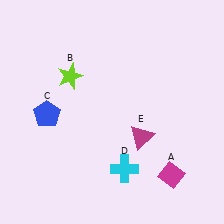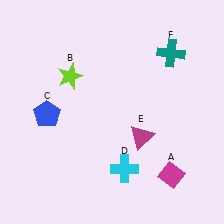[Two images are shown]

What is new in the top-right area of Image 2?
A teal cross (F) was added in the top-right area of Image 2.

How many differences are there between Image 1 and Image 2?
There is 1 difference between the two images.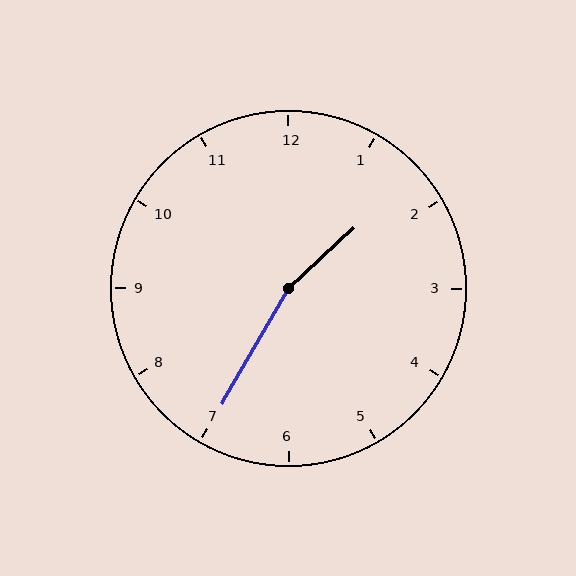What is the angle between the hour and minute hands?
Approximately 162 degrees.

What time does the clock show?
1:35.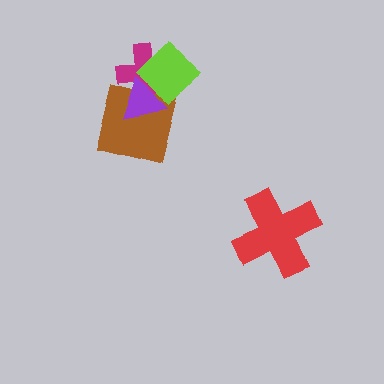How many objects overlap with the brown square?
3 objects overlap with the brown square.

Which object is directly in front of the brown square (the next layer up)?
The purple triangle is directly in front of the brown square.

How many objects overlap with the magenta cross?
3 objects overlap with the magenta cross.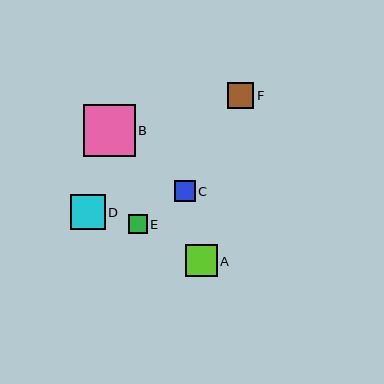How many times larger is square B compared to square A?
Square B is approximately 1.6 times the size of square A.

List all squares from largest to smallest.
From largest to smallest: B, D, A, F, C, E.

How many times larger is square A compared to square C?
Square A is approximately 1.5 times the size of square C.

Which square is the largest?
Square B is the largest with a size of approximately 52 pixels.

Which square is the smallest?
Square E is the smallest with a size of approximately 19 pixels.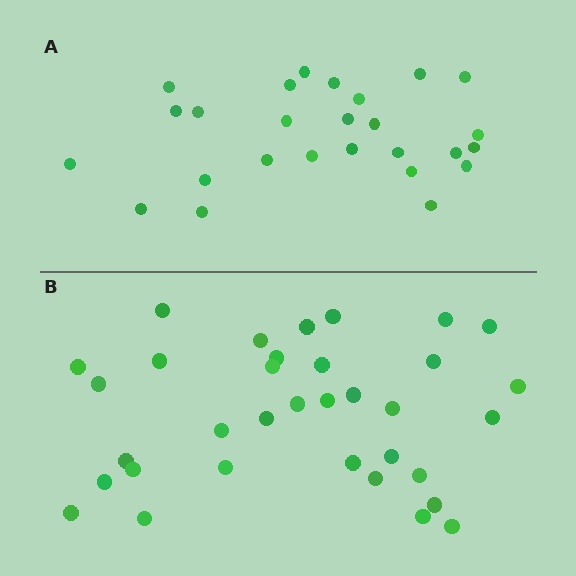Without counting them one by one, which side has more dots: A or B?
Region B (the bottom region) has more dots.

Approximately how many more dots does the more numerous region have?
Region B has roughly 8 or so more dots than region A.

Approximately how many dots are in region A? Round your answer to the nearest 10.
About 30 dots. (The exact count is 26, which rounds to 30.)